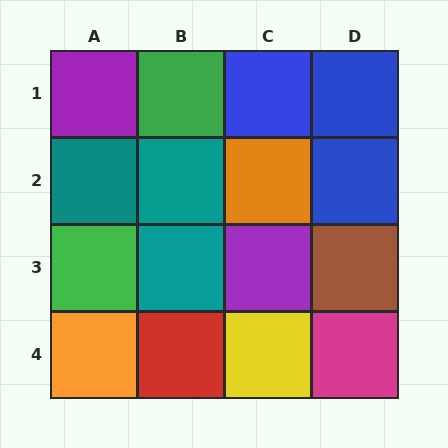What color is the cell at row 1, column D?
Blue.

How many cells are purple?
2 cells are purple.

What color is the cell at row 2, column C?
Orange.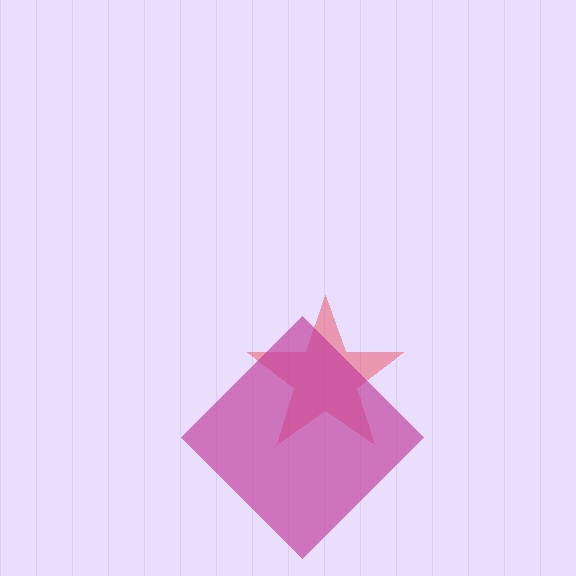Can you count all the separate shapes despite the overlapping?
Yes, there are 2 separate shapes.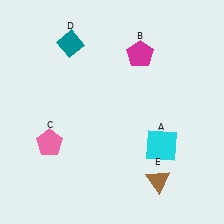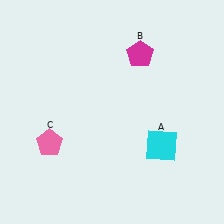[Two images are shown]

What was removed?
The brown triangle (E), the teal diamond (D) were removed in Image 2.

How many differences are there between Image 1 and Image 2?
There are 2 differences between the two images.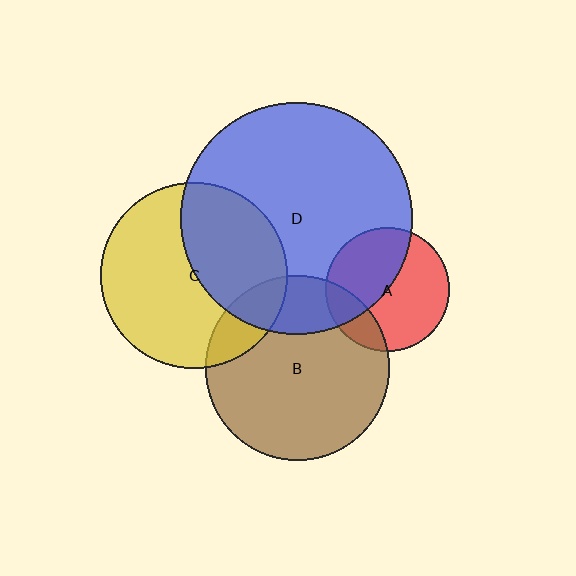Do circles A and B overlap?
Yes.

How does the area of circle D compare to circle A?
Approximately 3.5 times.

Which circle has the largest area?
Circle D (blue).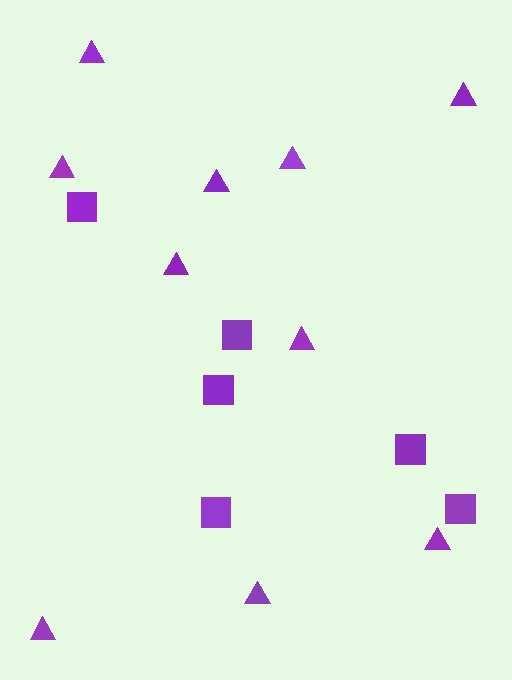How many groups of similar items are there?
There are 2 groups: one group of squares (6) and one group of triangles (10).